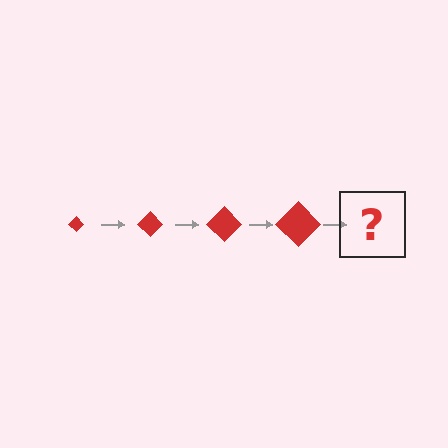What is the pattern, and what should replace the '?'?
The pattern is that the diamond gets progressively larger each step. The '?' should be a red diamond, larger than the previous one.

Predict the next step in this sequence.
The next step is a red diamond, larger than the previous one.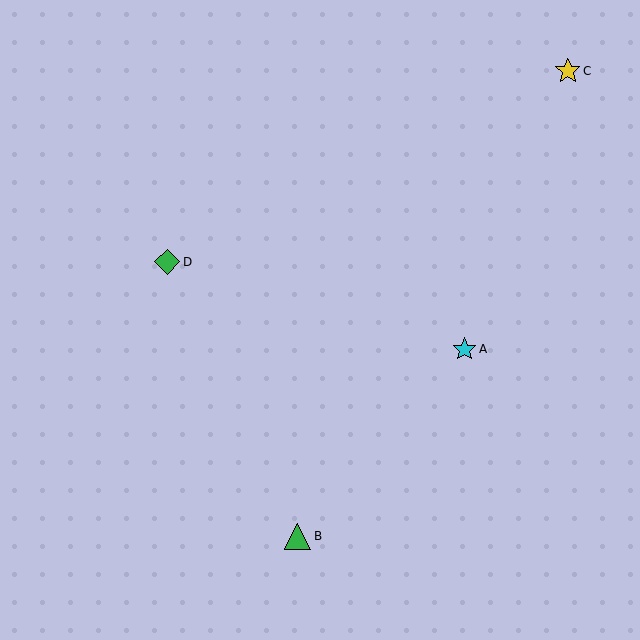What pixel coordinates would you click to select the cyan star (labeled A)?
Click at (465, 349) to select the cyan star A.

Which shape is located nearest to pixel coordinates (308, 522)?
The green triangle (labeled B) at (298, 536) is nearest to that location.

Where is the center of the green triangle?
The center of the green triangle is at (298, 536).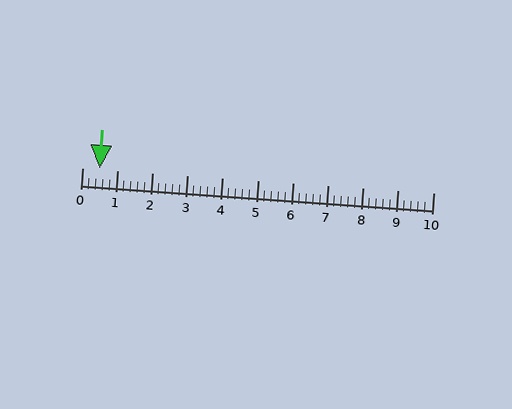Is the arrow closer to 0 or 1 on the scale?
The arrow is closer to 1.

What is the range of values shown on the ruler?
The ruler shows values from 0 to 10.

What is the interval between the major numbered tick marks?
The major tick marks are spaced 1 units apart.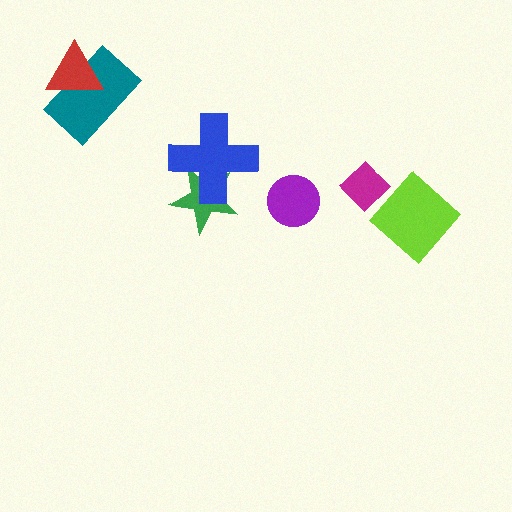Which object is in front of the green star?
The blue cross is in front of the green star.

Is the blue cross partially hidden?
No, no other shape covers it.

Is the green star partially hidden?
Yes, it is partially covered by another shape.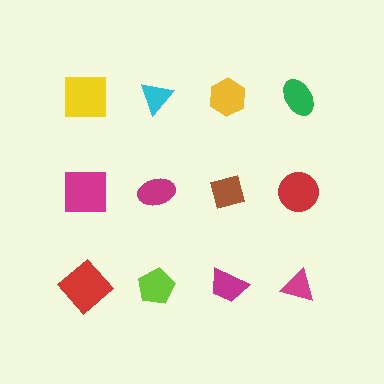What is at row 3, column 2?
A lime pentagon.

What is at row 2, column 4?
A red circle.